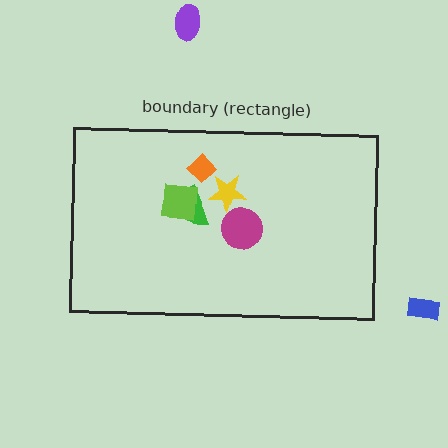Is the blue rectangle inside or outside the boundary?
Outside.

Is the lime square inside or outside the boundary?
Inside.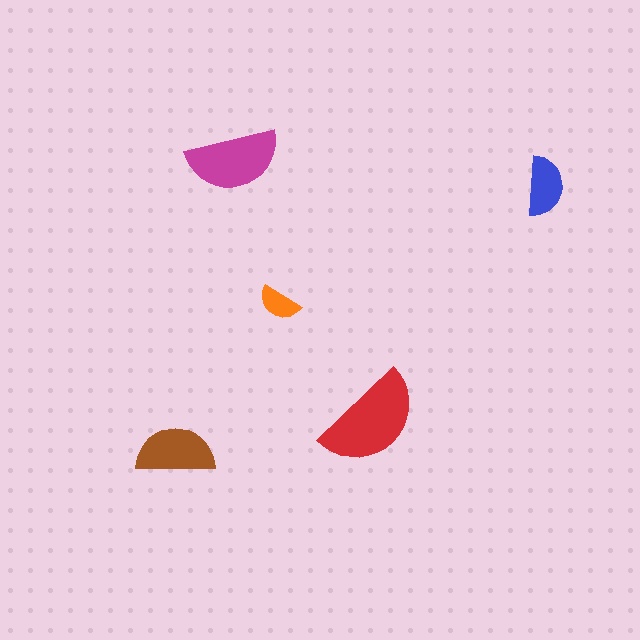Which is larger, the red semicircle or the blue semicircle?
The red one.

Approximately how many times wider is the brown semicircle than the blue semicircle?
About 1.5 times wider.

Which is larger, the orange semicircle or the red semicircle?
The red one.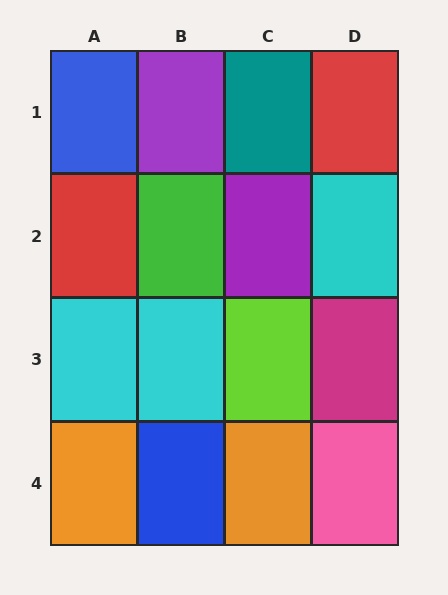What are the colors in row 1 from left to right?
Blue, purple, teal, red.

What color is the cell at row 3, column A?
Cyan.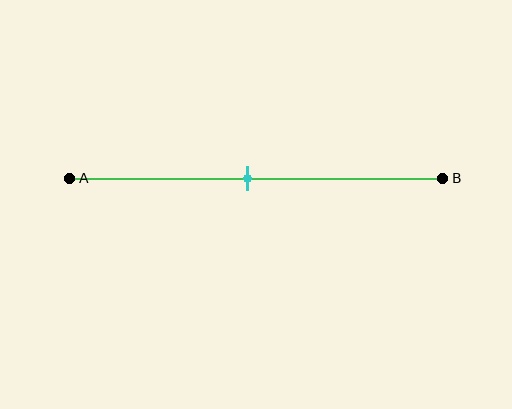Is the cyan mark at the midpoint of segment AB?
Yes, the mark is approximately at the midpoint.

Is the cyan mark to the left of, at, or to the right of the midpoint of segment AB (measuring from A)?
The cyan mark is approximately at the midpoint of segment AB.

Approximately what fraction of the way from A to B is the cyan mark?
The cyan mark is approximately 50% of the way from A to B.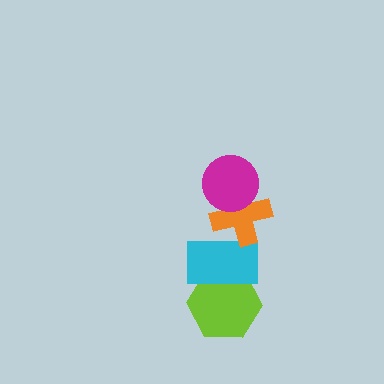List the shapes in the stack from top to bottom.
From top to bottom: the magenta circle, the orange cross, the cyan rectangle, the lime hexagon.